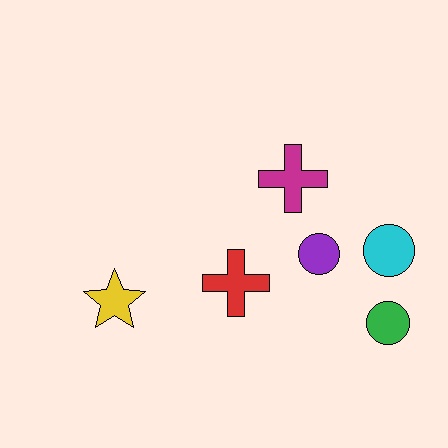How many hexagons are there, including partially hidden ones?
There are no hexagons.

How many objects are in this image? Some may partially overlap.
There are 6 objects.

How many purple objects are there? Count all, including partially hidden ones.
There is 1 purple object.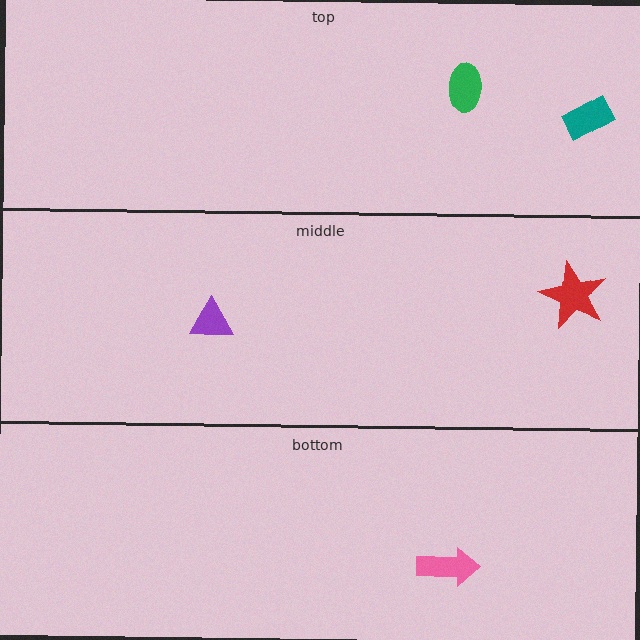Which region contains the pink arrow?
The bottom region.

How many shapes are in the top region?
2.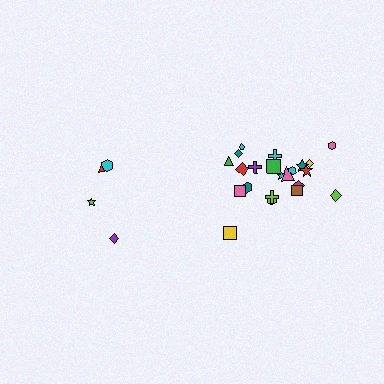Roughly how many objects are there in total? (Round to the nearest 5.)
Roughly 25 objects in total.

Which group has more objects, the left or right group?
The right group.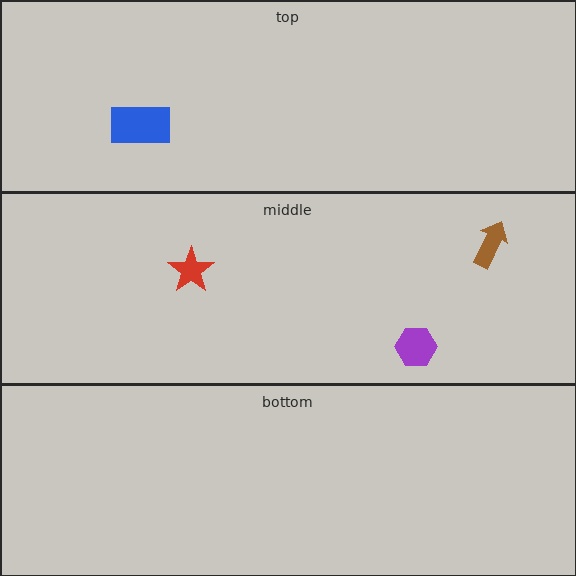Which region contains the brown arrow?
The middle region.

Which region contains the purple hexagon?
The middle region.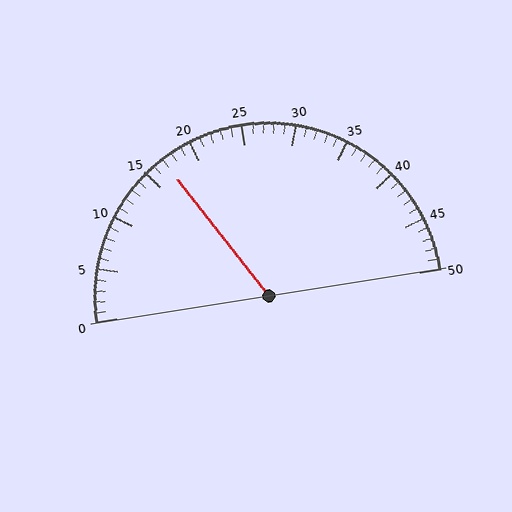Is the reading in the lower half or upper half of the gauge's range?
The reading is in the lower half of the range (0 to 50).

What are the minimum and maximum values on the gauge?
The gauge ranges from 0 to 50.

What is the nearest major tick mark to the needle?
The nearest major tick mark is 15.